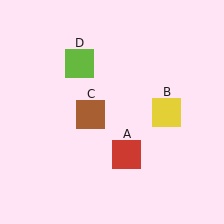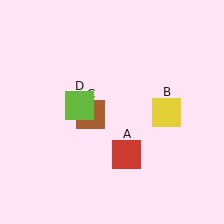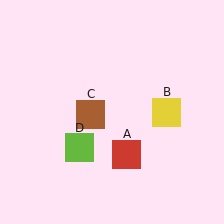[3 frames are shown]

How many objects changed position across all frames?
1 object changed position: lime square (object D).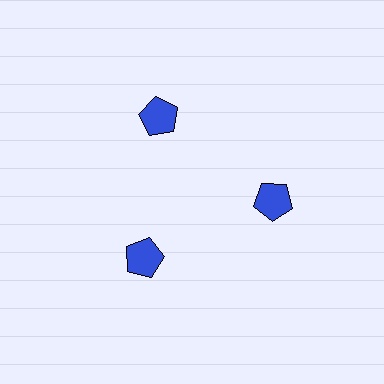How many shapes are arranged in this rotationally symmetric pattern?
There are 3 shapes, arranged in 3 groups of 1.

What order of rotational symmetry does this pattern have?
This pattern has 3-fold rotational symmetry.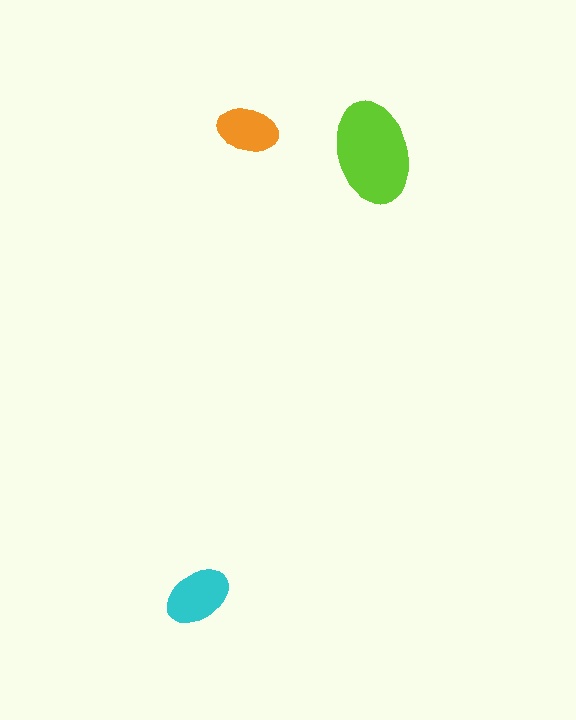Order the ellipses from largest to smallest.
the lime one, the cyan one, the orange one.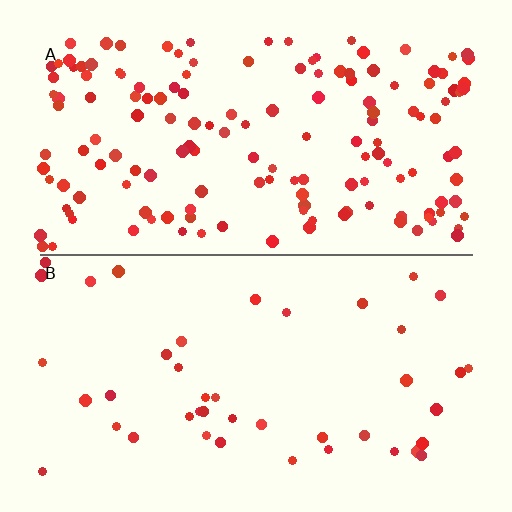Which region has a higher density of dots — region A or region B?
A (the top).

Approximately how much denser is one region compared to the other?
Approximately 3.6× — region A over region B.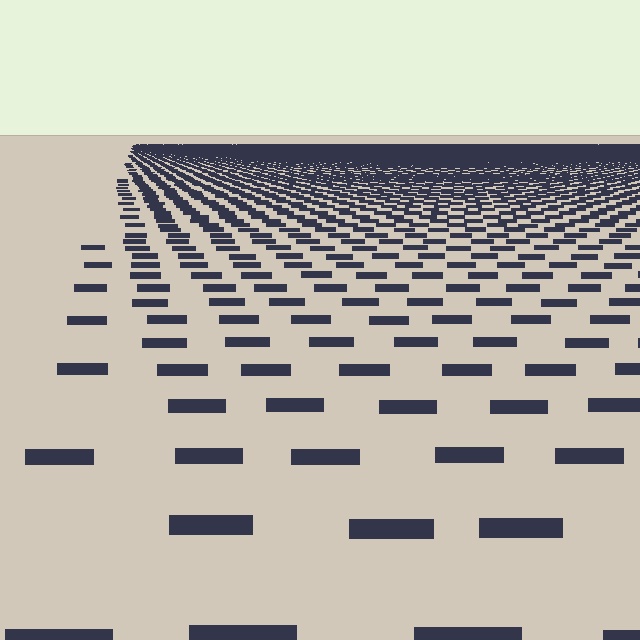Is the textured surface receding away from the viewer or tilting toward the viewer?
The surface is receding away from the viewer. Texture elements get smaller and denser toward the top.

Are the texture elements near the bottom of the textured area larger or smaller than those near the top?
Larger. Near the bottom, elements are closer to the viewer and appear at a bigger on-screen size.